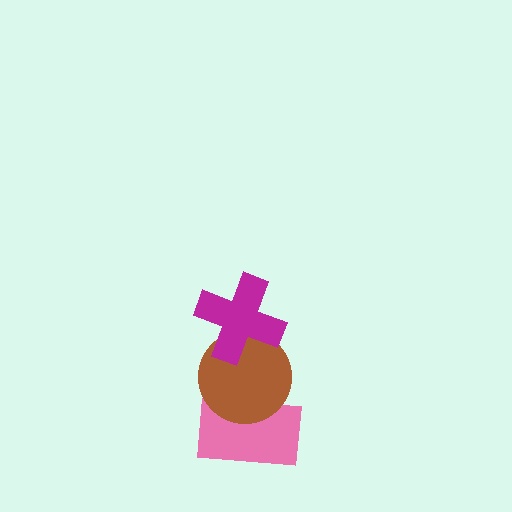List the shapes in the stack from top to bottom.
From top to bottom: the magenta cross, the brown circle, the pink rectangle.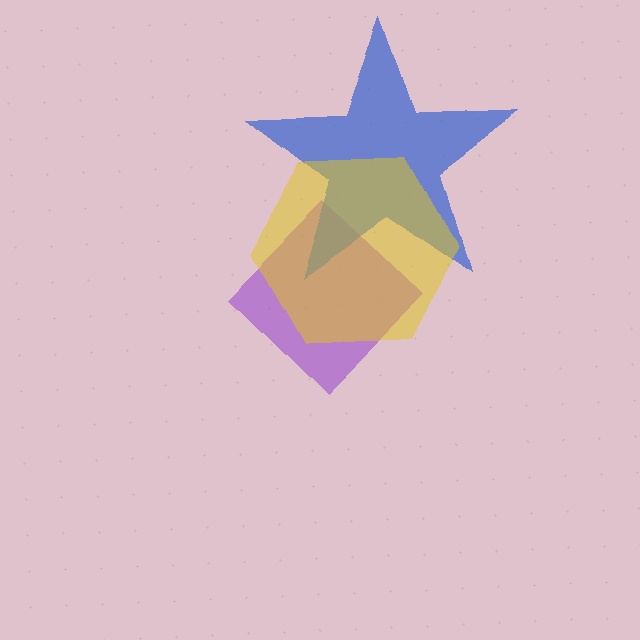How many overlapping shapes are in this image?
There are 3 overlapping shapes in the image.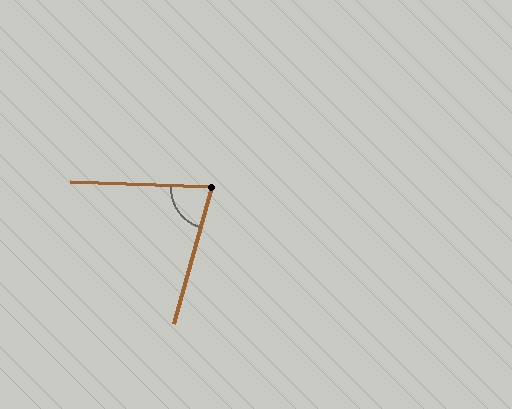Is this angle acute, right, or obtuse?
It is acute.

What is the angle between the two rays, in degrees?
Approximately 76 degrees.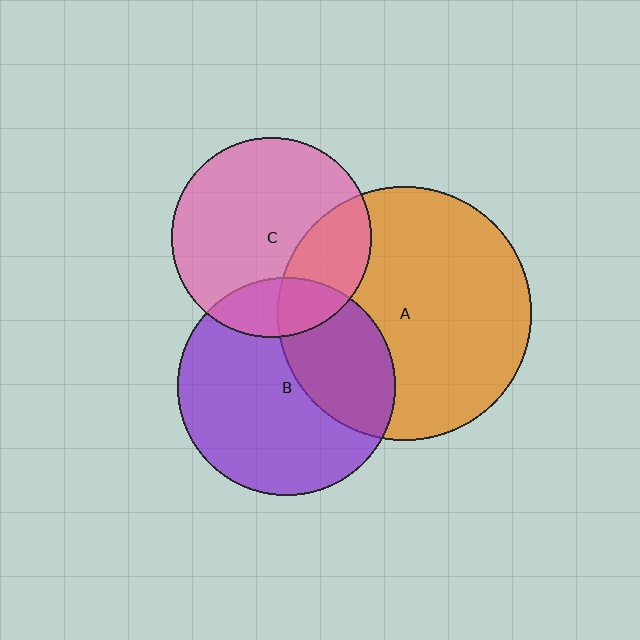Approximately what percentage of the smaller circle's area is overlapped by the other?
Approximately 20%.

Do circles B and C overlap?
Yes.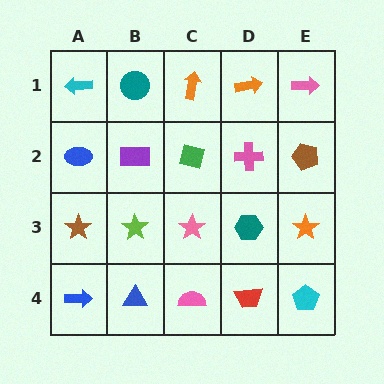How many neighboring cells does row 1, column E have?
2.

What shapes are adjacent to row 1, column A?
A blue ellipse (row 2, column A), a teal circle (row 1, column B).